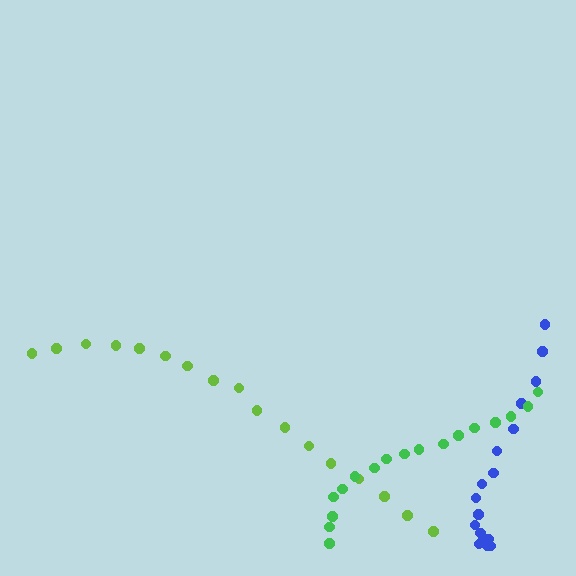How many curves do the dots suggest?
There are 3 distinct paths.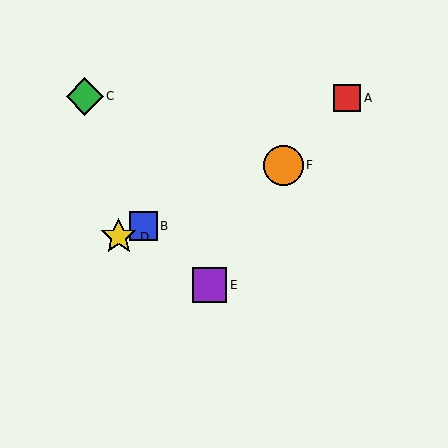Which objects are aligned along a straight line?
Objects B, D, F are aligned along a straight line.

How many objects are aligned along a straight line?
3 objects (B, D, F) are aligned along a straight line.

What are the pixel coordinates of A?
Object A is at (347, 98).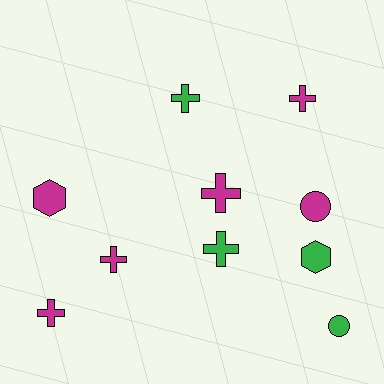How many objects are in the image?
There are 10 objects.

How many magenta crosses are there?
There are 4 magenta crosses.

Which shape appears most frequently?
Cross, with 6 objects.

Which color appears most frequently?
Magenta, with 6 objects.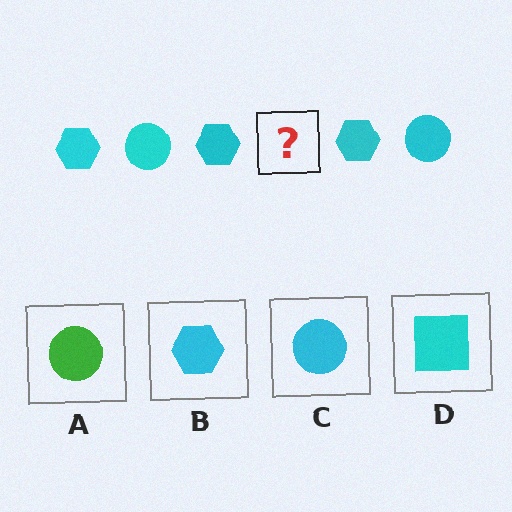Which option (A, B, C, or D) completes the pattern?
C.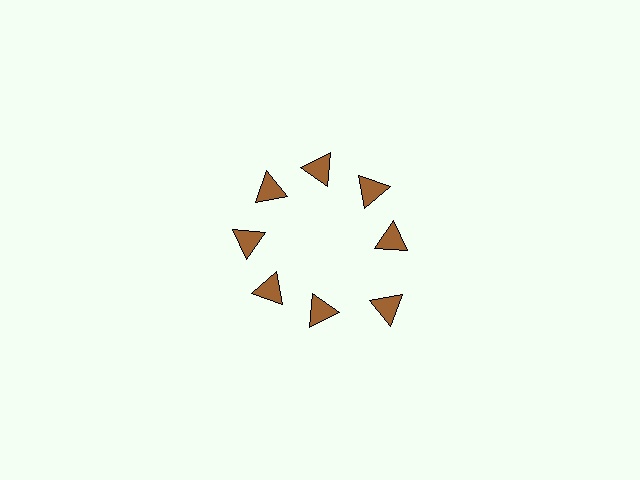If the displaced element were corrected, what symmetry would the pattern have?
It would have 8-fold rotational symmetry — the pattern would map onto itself every 45 degrees.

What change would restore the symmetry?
The symmetry would be restored by moving it inward, back onto the ring so that all 8 triangles sit at equal angles and equal distance from the center.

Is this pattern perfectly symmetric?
No. The 8 brown triangles are arranged in a ring, but one element near the 4 o'clock position is pushed outward from the center, breaking the 8-fold rotational symmetry.